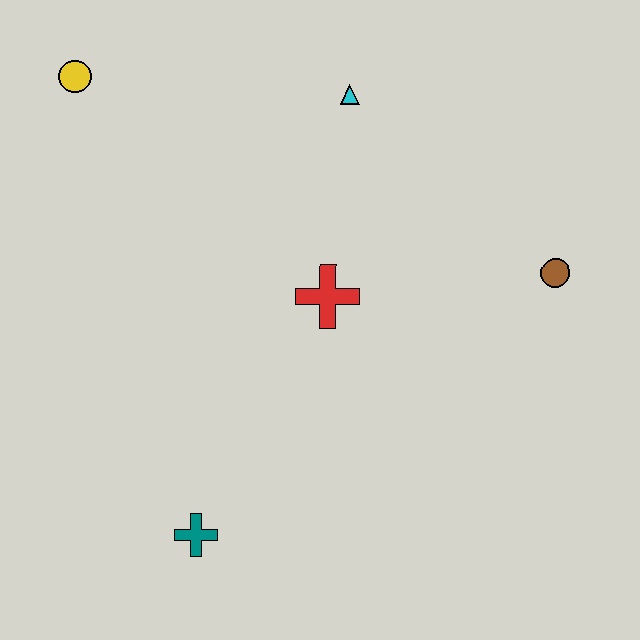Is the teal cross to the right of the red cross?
No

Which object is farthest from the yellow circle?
The brown circle is farthest from the yellow circle.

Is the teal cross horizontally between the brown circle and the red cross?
No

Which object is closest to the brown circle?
The red cross is closest to the brown circle.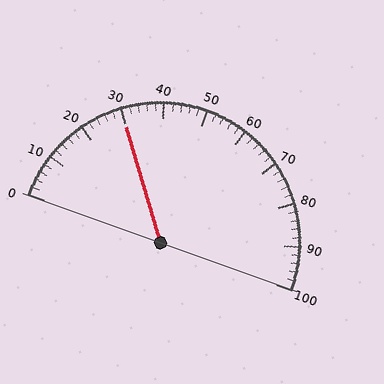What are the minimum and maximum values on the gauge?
The gauge ranges from 0 to 100.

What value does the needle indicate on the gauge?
The needle indicates approximately 30.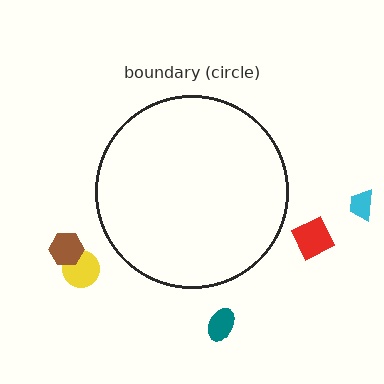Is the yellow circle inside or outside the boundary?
Outside.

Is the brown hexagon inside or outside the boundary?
Outside.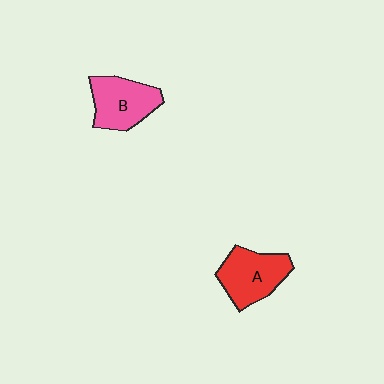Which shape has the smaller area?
Shape B (pink).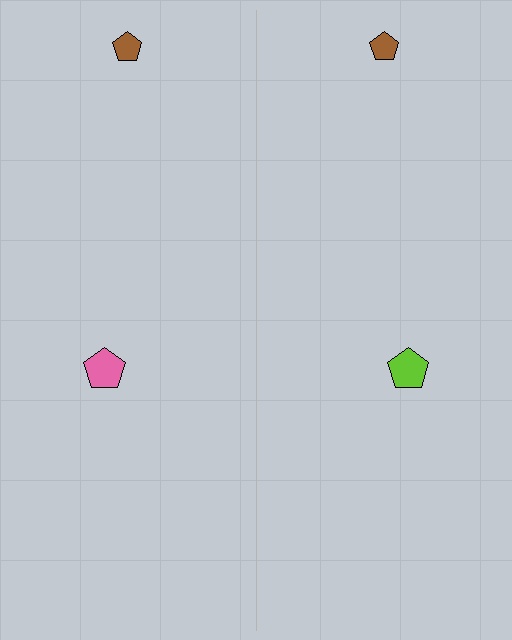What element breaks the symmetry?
The lime pentagon on the right side breaks the symmetry — its mirror counterpart is pink.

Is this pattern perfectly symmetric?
No, the pattern is not perfectly symmetric. The lime pentagon on the right side breaks the symmetry — its mirror counterpart is pink.